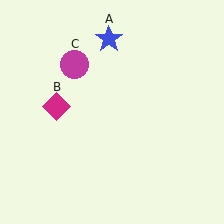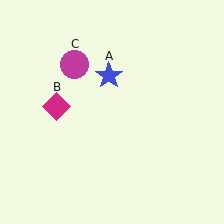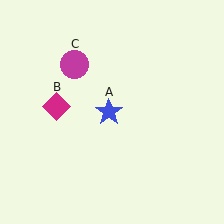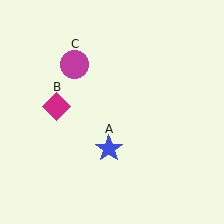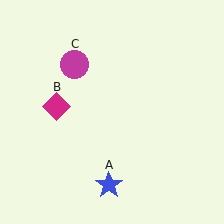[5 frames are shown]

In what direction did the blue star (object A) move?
The blue star (object A) moved down.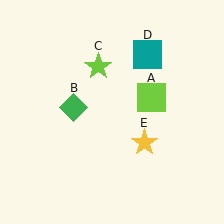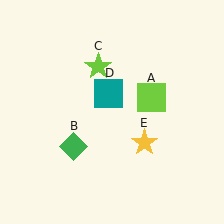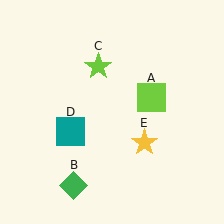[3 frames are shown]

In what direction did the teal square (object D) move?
The teal square (object D) moved down and to the left.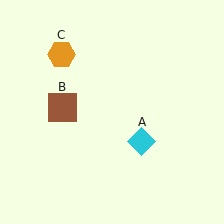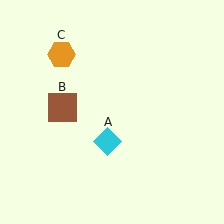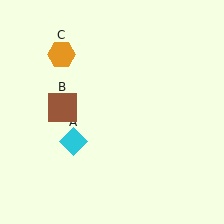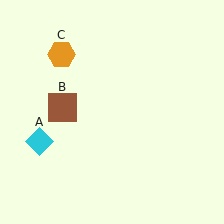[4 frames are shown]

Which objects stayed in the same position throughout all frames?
Brown square (object B) and orange hexagon (object C) remained stationary.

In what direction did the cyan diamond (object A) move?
The cyan diamond (object A) moved left.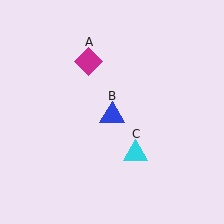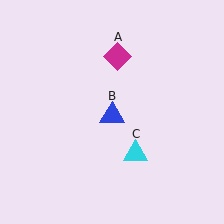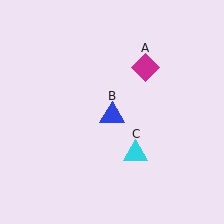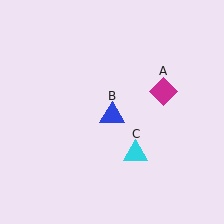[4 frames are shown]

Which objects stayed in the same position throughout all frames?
Blue triangle (object B) and cyan triangle (object C) remained stationary.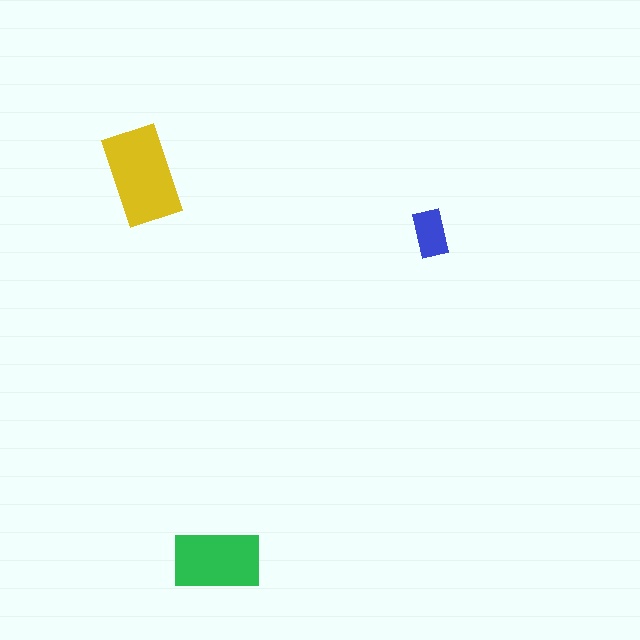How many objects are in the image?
There are 3 objects in the image.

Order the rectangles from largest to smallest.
the yellow one, the green one, the blue one.